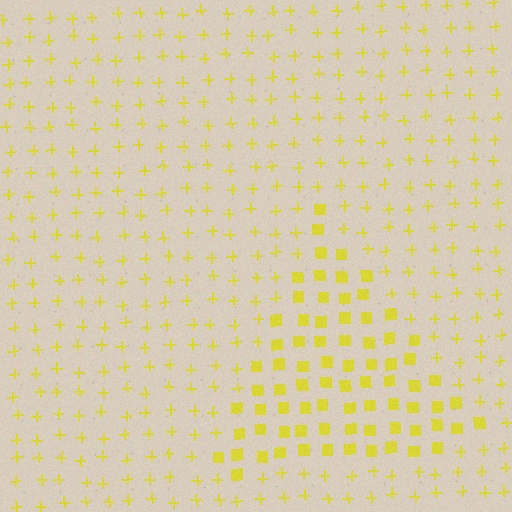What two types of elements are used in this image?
The image uses squares inside the triangle region and plus signs outside it.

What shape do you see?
I see a triangle.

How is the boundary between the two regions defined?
The boundary is defined by a change in element shape: squares inside vs. plus signs outside. All elements share the same color and spacing.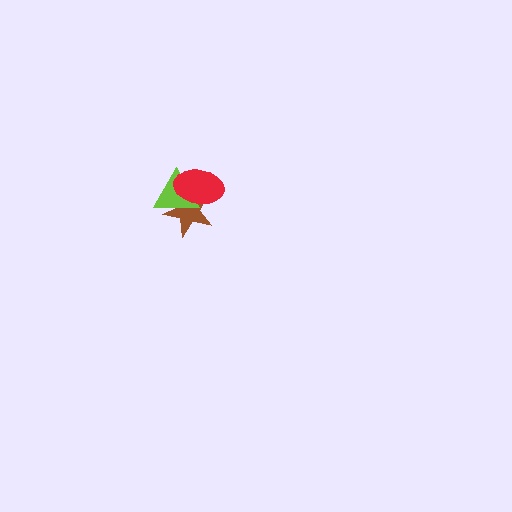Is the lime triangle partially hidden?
Yes, it is partially covered by another shape.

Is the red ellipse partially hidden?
No, no other shape covers it.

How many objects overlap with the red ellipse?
2 objects overlap with the red ellipse.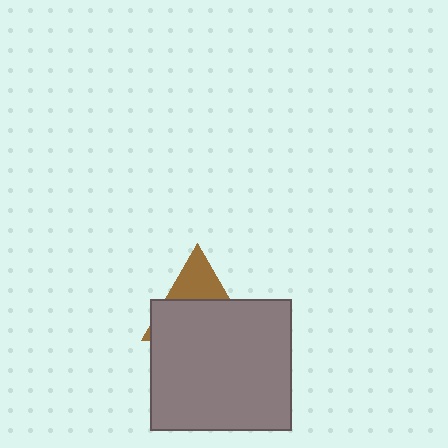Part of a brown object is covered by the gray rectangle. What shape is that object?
It is a triangle.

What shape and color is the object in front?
The object in front is a gray rectangle.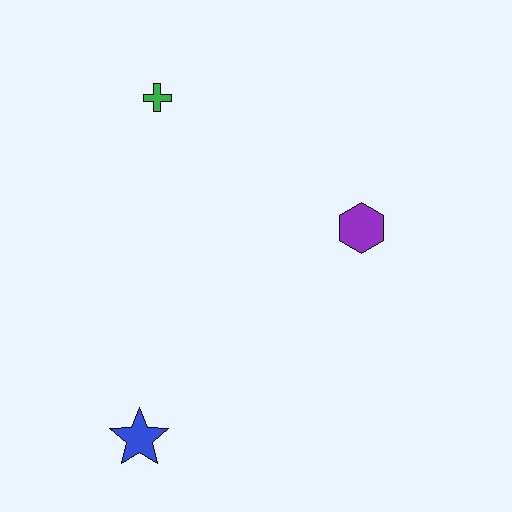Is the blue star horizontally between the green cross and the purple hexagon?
No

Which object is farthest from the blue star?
The green cross is farthest from the blue star.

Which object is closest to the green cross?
The purple hexagon is closest to the green cross.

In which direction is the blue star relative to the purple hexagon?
The blue star is to the left of the purple hexagon.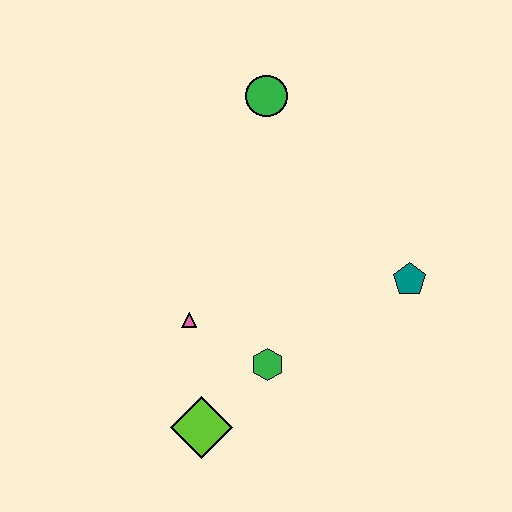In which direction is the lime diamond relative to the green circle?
The lime diamond is below the green circle.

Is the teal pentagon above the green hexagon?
Yes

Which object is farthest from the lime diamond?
The green circle is farthest from the lime diamond.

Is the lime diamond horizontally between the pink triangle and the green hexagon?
Yes